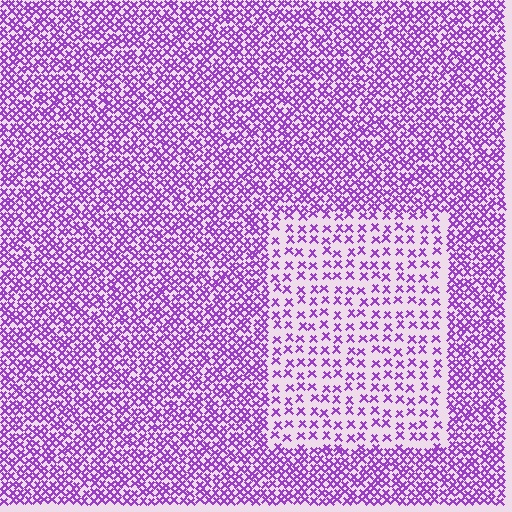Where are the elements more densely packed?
The elements are more densely packed outside the rectangle boundary.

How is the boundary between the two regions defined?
The boundary is defined by a change in element density (approximately 2.3x ratio). All elements are the same color, size, and shape.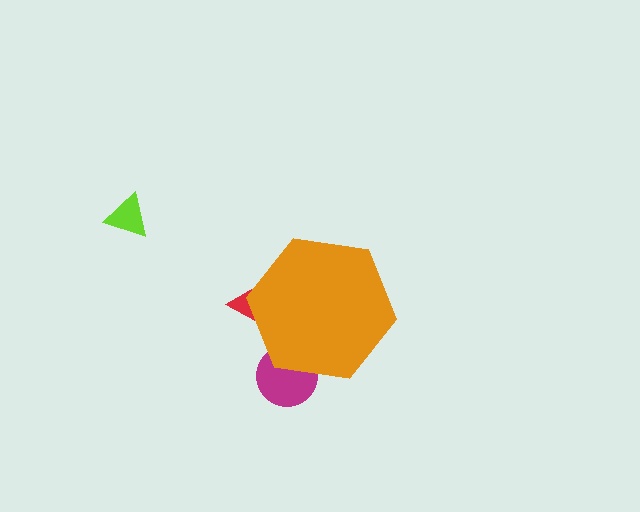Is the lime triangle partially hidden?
No, the lime triangle is fully visible.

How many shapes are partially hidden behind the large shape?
3 shapes are partially hidden.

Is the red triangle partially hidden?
Yes, the red triangle is partially hidden behind the orange hexagon.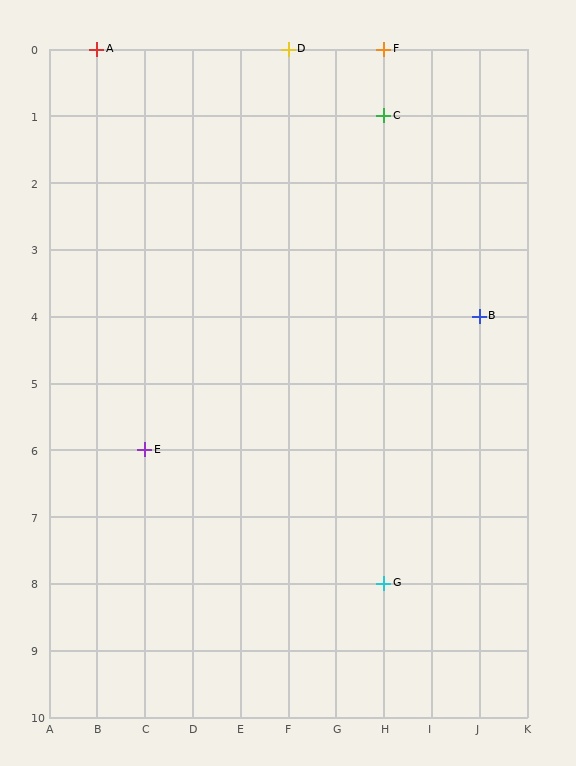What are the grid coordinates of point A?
Point A is at grid coordinates (B, 0).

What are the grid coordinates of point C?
Point C is at grid coordinates (H, 1).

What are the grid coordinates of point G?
Point G is at grid coordinates (H, 8).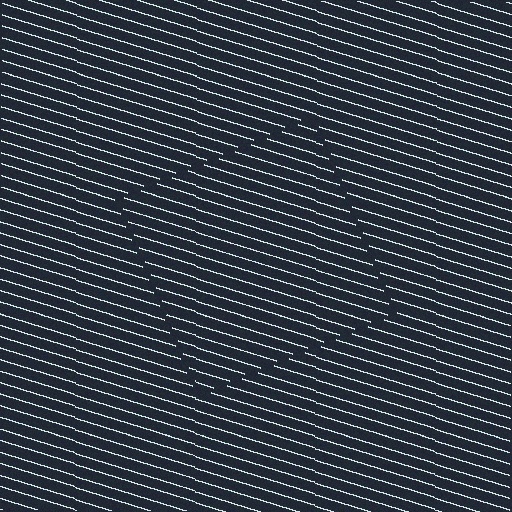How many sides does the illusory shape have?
4 sides — the line-ends trace a square.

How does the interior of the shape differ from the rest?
The interior of the shape contains the same grating, shifted by half a period — the contour is defined by the phase discontinuity where line-ends from the inner and outer gratings abut.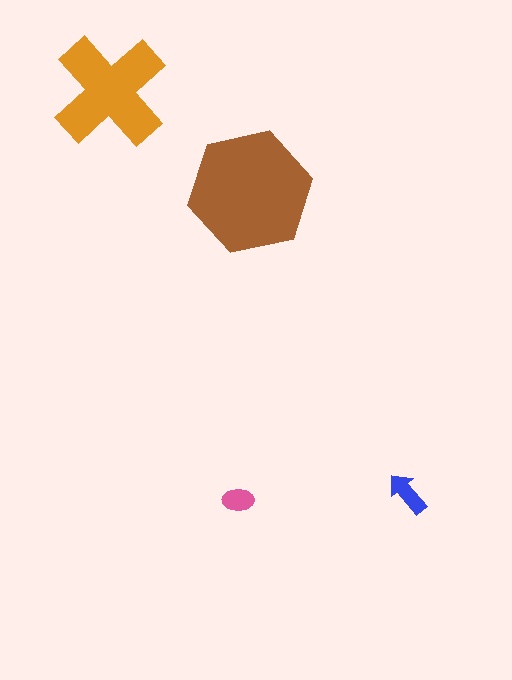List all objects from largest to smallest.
The brown hexagon, the orange cross, the blue arrow, the pink ellipse.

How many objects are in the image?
There are 4 objects in the image.